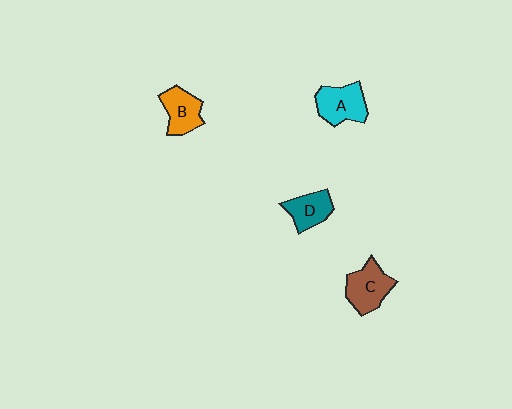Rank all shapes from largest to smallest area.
From largest to smallest: A (cyan), C (brown), B (orange), D (teal).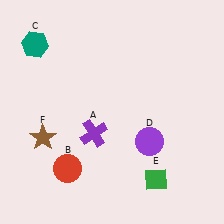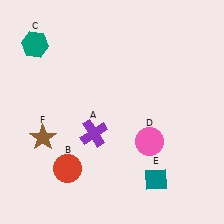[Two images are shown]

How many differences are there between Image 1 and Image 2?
There are 2 differences between the two images.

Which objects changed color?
D changed from purple to pink. E changed from green to teal.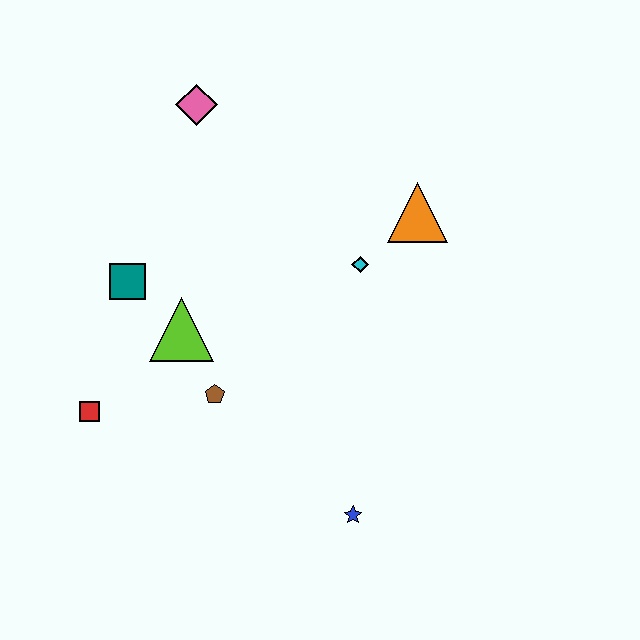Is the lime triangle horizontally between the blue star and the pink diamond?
No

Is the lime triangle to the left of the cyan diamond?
Yes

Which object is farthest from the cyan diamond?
The red square is farthest from the cyan diamond.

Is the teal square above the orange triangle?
No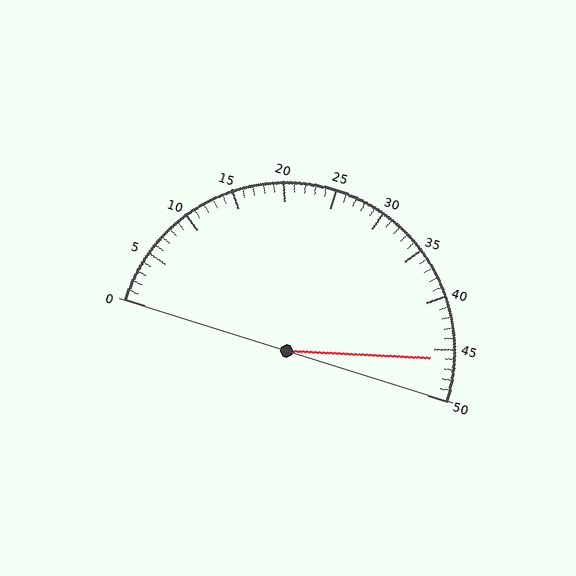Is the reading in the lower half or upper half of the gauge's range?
The reading is in the upper half of the range (0 to 50).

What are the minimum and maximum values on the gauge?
The gauge ranges from 0 to 50.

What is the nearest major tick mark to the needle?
The nearest major tick mark is 45.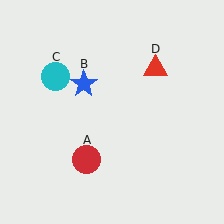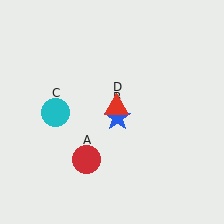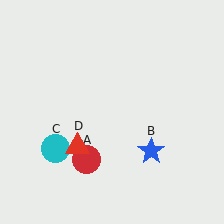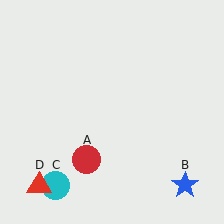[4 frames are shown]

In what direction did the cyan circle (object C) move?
The cyan circle (object C) moved down.